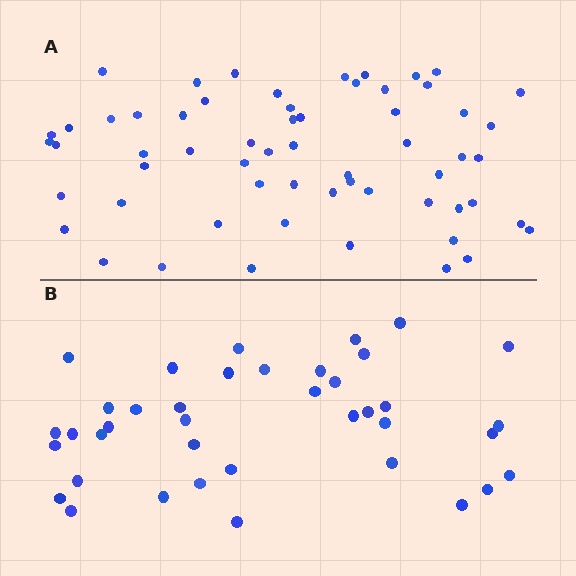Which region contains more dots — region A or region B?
Region A (the top region) has more dots.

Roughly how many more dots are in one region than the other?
Region A has approximately 20 more dots than region B.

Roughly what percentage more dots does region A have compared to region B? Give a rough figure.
About 55% more.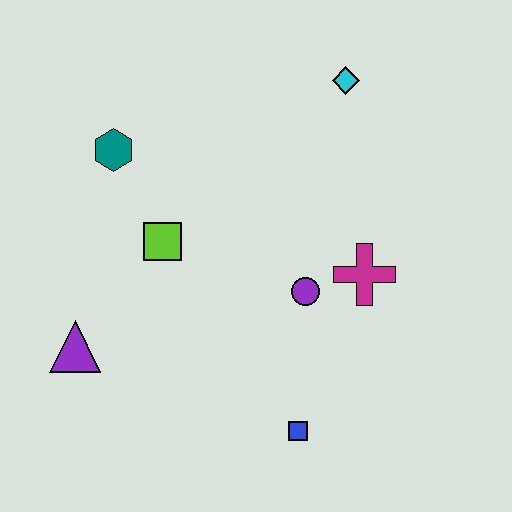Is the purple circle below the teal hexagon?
Yes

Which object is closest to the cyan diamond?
The magenta cross is closest to the cyan diamond.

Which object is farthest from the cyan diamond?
The purple triangle is farthest from the cyan diamond.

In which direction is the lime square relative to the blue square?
The lime square is above the blue square.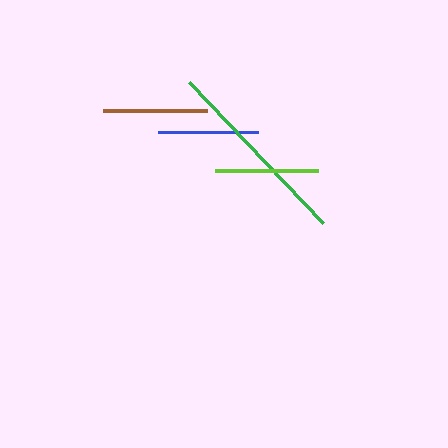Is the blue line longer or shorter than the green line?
The green line is longer than the blue line.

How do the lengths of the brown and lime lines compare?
The brown and lime lines are approximately the same length.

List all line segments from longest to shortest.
From longest to shortest: green, brown, lime, blue.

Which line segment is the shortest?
The blue line is the shortest at approximately 100 pixels.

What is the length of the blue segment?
The blue segment is approximately 100 pixels long.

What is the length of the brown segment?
The brown segment is approximately 104 pixels long.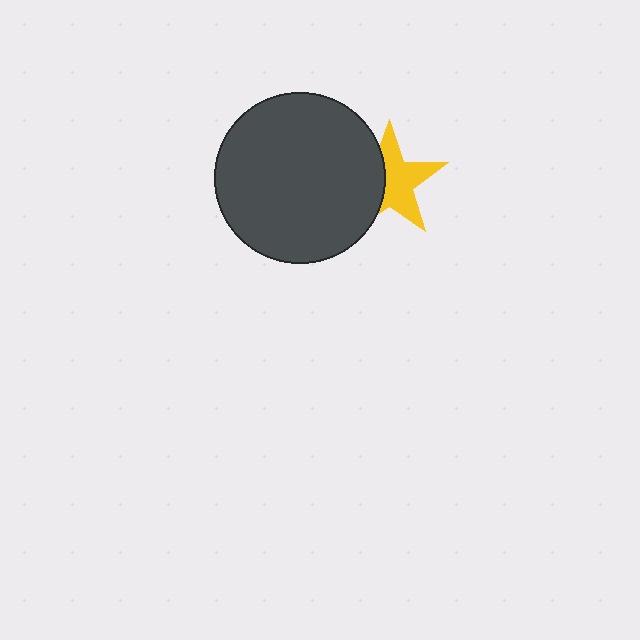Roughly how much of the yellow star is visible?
About half of it is visible (roughly 60%).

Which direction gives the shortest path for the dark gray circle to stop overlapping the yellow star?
Moving left gives the shortest separation.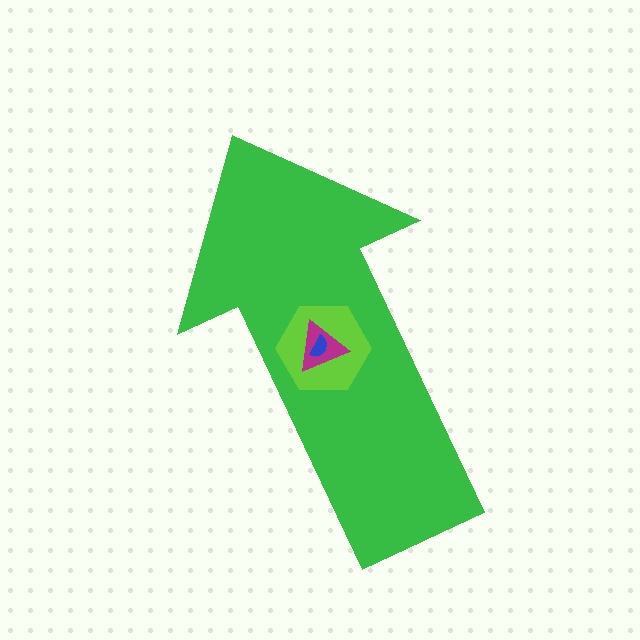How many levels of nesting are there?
4.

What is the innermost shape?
The blue semicircle.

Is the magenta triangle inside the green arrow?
Yes.